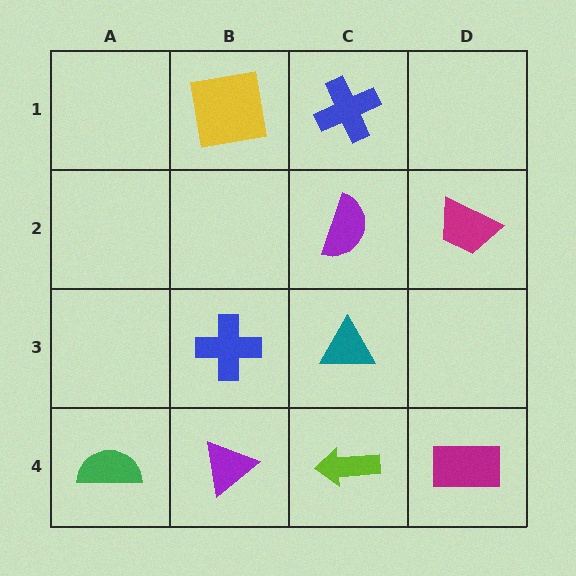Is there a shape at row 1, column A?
No, that cell is empty.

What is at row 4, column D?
A magenta rectangle.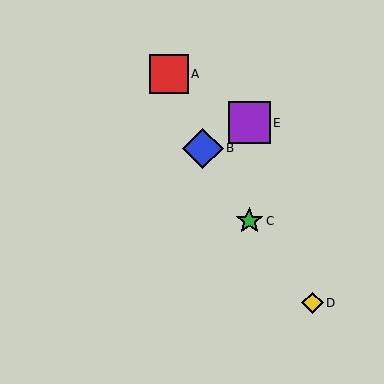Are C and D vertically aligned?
No, C is at x≈249 and D is at x≈313.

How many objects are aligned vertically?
2 objects (C, E) are aligned vertically.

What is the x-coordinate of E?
Object E is at x≈249.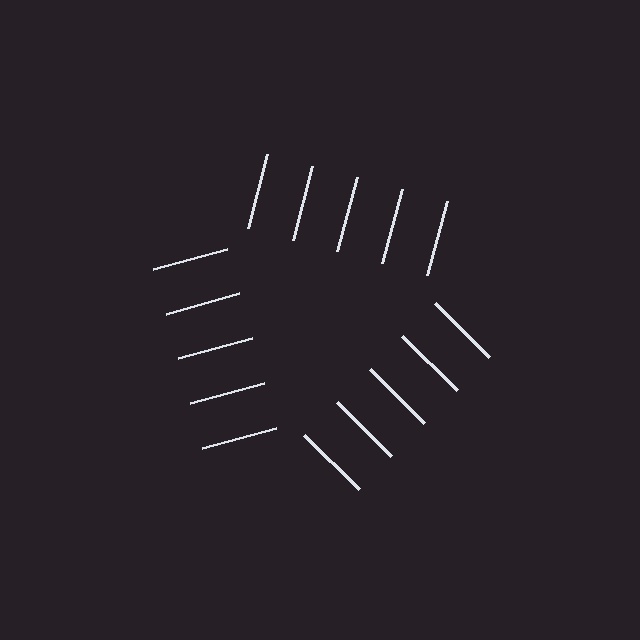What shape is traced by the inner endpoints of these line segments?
An illusory triangle — the line segments terminate on its edges but no continuous stroke is drawn.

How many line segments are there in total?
15 — 5 along each of the 3 edges.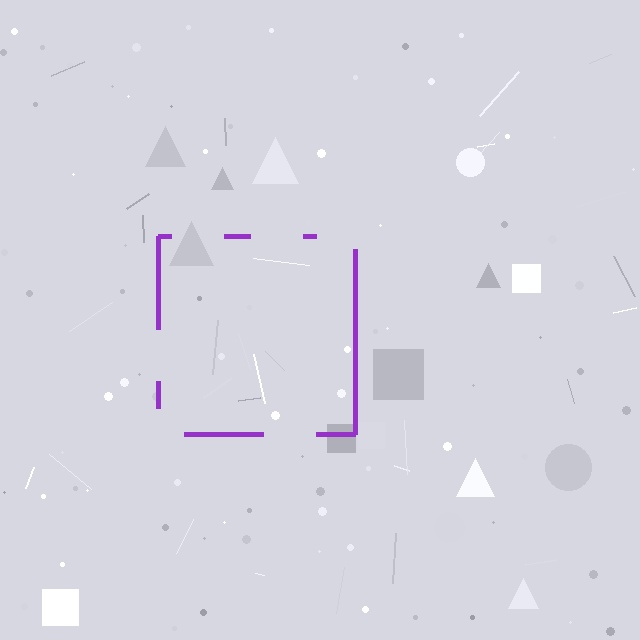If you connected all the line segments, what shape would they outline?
They would outline a square.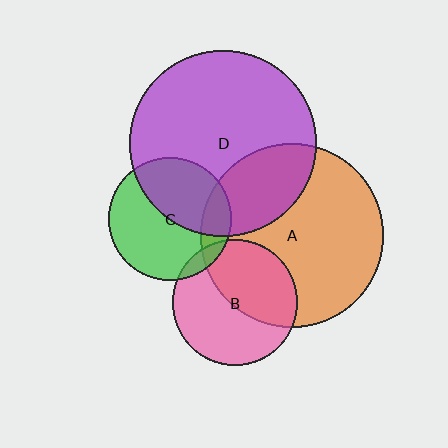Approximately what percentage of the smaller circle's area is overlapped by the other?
Approximately 45%.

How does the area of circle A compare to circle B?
Approximately 2.1 times.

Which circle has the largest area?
Circle D (purple).